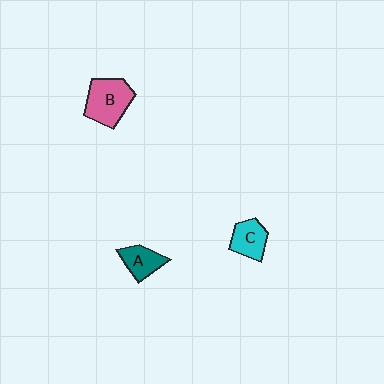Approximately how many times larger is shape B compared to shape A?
Approximately 1.6 times.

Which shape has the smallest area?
Shape A (teal).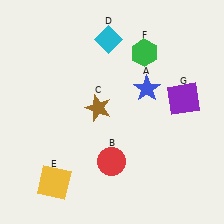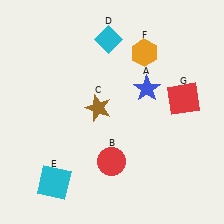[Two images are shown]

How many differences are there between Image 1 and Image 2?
There are 3 differences between the two images.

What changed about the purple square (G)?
In Image 1, G is purple. In Image 2, it changed to red.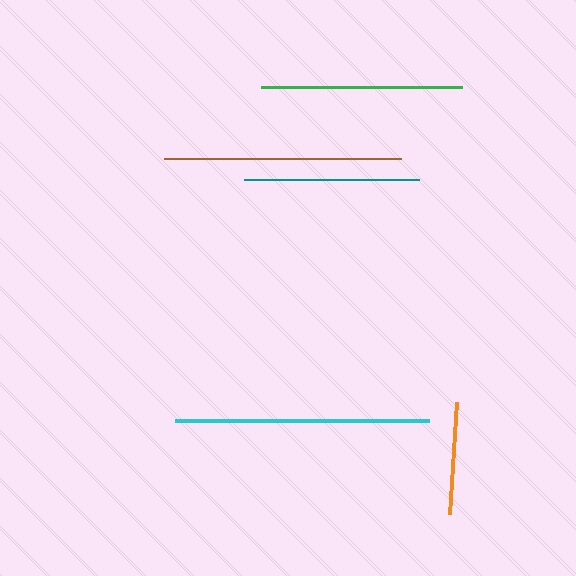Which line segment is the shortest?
The orange line is the shortest at approximately 112 pixels.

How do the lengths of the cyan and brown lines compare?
The cyan and brown lines are approximately the same length.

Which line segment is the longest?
The cyan line is the longest at approximately 254 pixels.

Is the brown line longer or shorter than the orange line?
The brown line is longer than the orange line.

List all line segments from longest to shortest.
From longest to shortest: cyan, brown, green, teal, orange.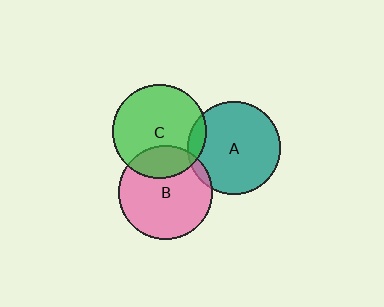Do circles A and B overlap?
Yes.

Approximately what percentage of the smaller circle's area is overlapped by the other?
Approximately 5%.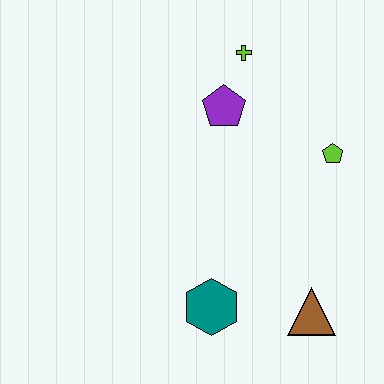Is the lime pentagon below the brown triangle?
No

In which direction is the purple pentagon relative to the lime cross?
The purple pentagon is below the lime cross.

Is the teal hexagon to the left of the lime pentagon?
Yes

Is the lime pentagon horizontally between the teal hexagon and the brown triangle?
No